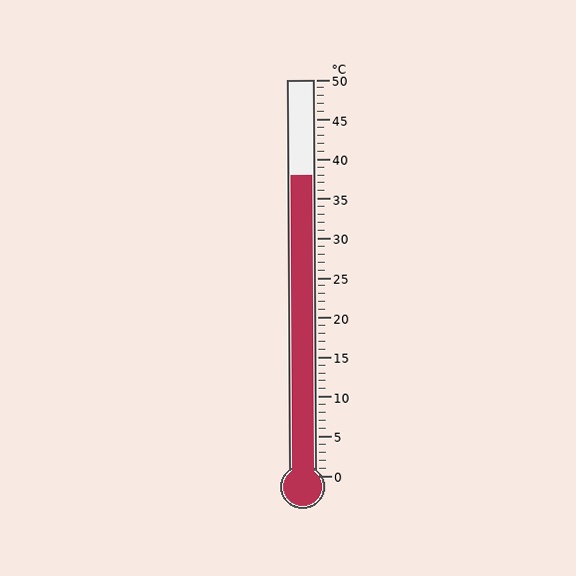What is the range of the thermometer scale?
The thermometer scale ranges from 0°C to 50°C.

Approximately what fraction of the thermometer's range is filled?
The thermometer is filled to approximately 75% of its range.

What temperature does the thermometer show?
The thermometer shows approximately 38°C.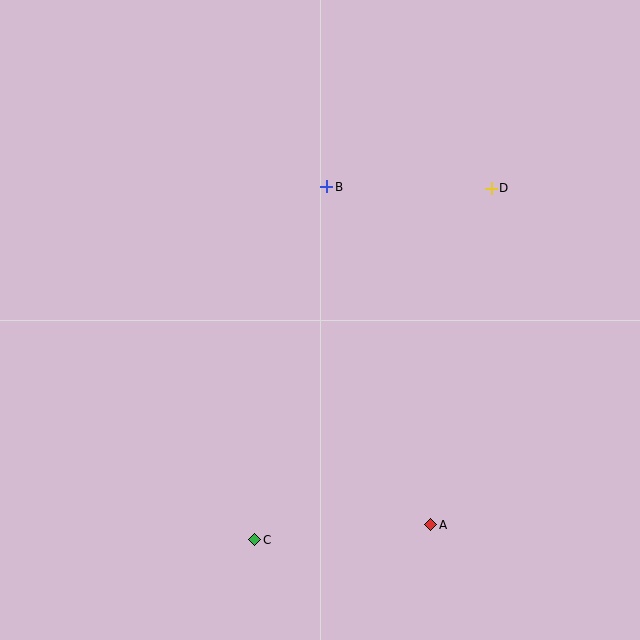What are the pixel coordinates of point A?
Point A is at (431, 525).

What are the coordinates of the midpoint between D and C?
The midpoint between D and C is at (373, 364).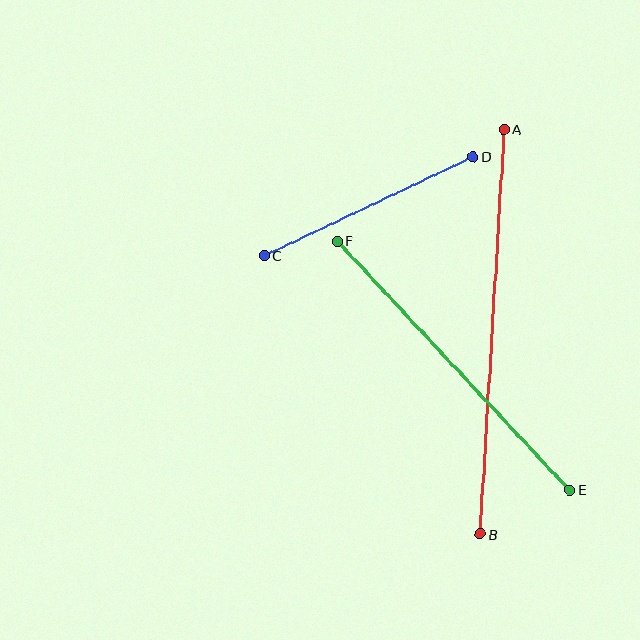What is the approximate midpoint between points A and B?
The midpoint is at approximately (492, 332) pixels.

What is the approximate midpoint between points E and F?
The midpoint is at approximately (453, 365) pixels.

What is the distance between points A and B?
The distance is approximately 405 pixels.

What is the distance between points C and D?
The distance is approximately 231 pixels.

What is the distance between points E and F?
The distance is approximately 341 pixels.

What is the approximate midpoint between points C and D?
The midpoint is at approximately (369, 206) pixels.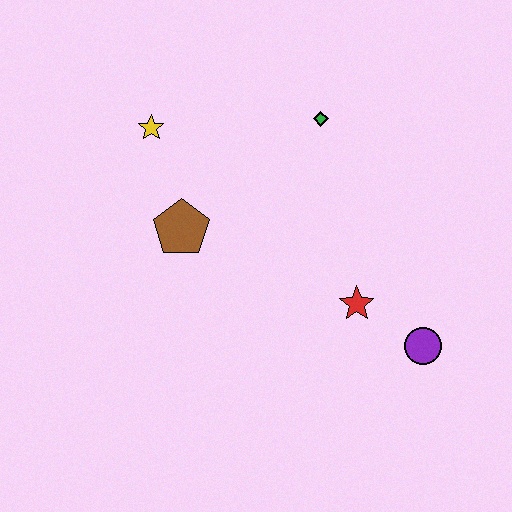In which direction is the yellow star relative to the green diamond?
The yellow star is to the left of the green diamond.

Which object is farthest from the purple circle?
The yellow star is farthest from the purple circle.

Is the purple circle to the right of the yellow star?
Yes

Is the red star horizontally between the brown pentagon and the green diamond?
No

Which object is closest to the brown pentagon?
The yellow star is closest to the brown pentagon.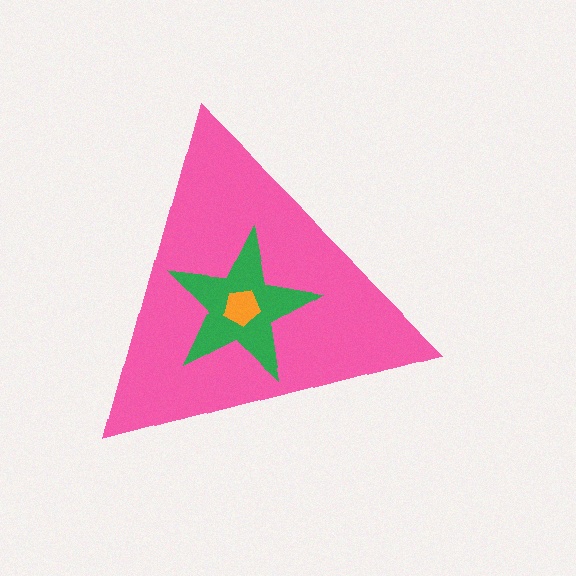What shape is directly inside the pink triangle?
The green star.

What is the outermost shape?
The pink triangle.